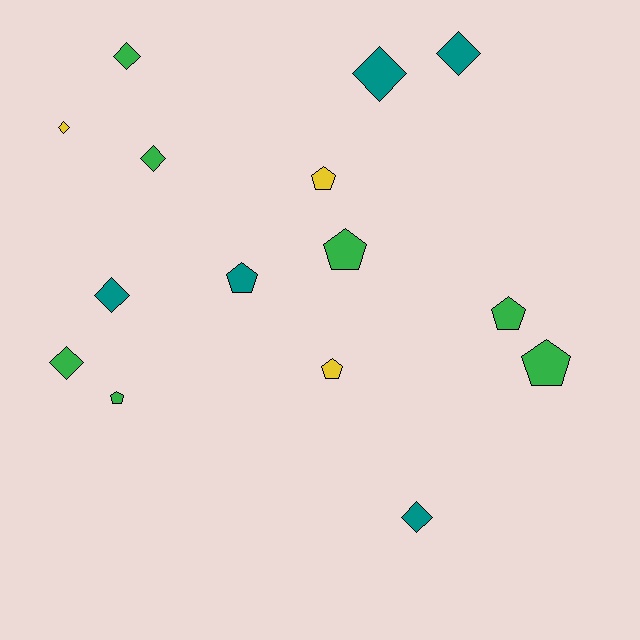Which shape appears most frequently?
Diamond, with 8 objects.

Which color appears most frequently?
Green, with 7 objects.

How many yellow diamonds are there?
There is 1 yellow diamond.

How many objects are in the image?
There are 15 objects.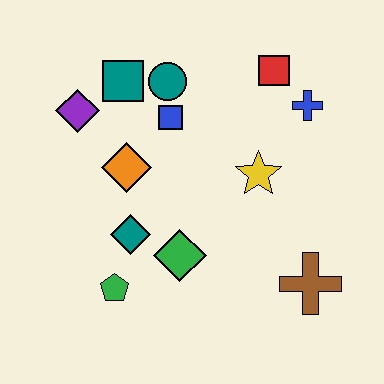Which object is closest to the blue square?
The teal circle is closest to the blue square.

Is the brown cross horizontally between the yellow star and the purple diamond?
No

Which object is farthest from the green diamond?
The red square is farthest from the green diamond.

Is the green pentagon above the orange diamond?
No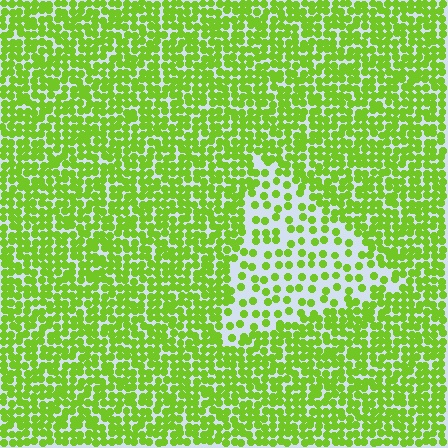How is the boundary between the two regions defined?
The boundary is defined by a change in element density (approximately 2.4x ratio). All elements are the same color, size, and shape.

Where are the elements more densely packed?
The elements are more densely packed outside the triangle boundary.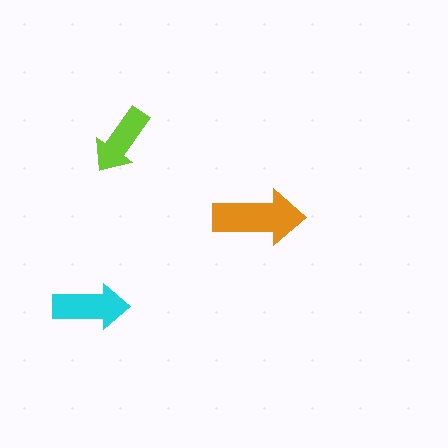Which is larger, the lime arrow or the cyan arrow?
The cyan one.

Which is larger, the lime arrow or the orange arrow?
The orange one.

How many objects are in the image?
There are 3 objects in the image.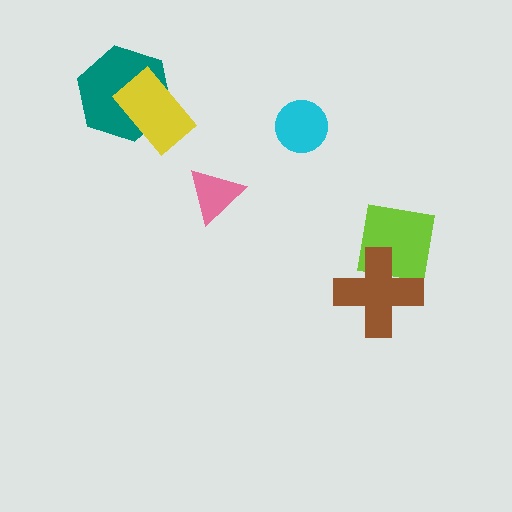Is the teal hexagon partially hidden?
Yes, it is partially covered by another shape.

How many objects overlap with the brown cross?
1 object overlaps with the brown cross.